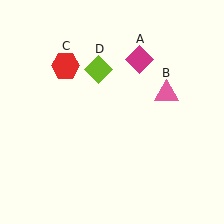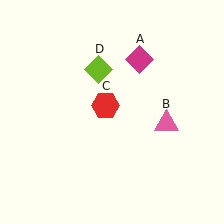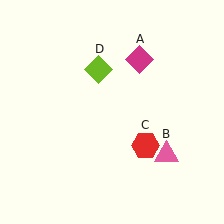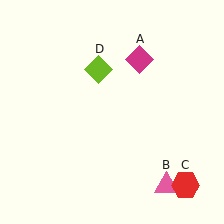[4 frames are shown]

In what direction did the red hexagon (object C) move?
The red hexagon (object C) moved down and to the right.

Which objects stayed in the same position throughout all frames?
Magenta diamond (object A) and lime diamond (object D) remained stationary.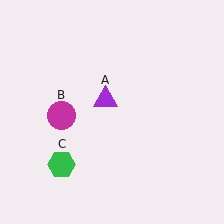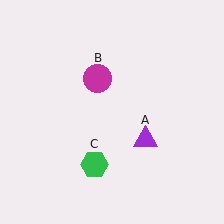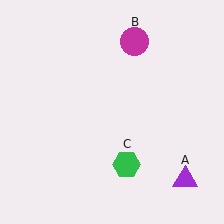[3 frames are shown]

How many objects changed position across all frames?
3 objects changed position: purple triangle (object A), magenta circle (object B), green hexagon (object C).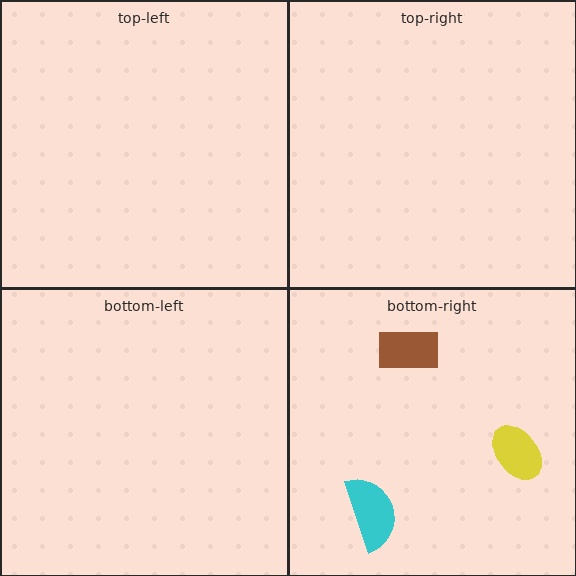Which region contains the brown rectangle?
The bottom-right region.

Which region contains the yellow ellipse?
The bottom-right region.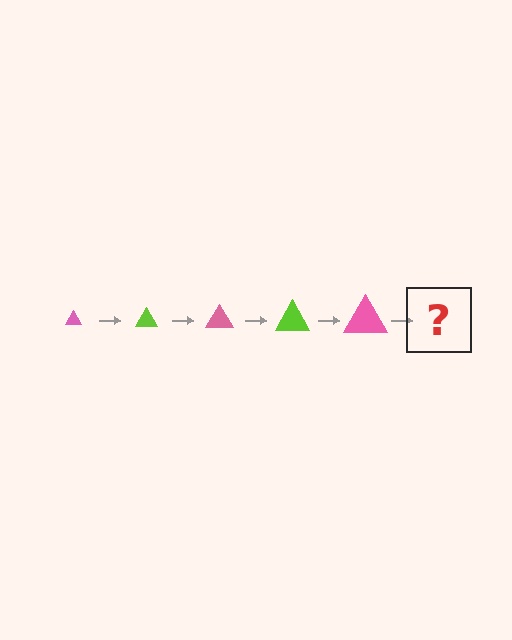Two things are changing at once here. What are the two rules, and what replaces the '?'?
The two rules are that the triangle grows larger each step and the color cycles through pink and lime. The '?' should be a lime triangle, larger than the previous one.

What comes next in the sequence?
The next element should be a lime triangle, larger than the previous one.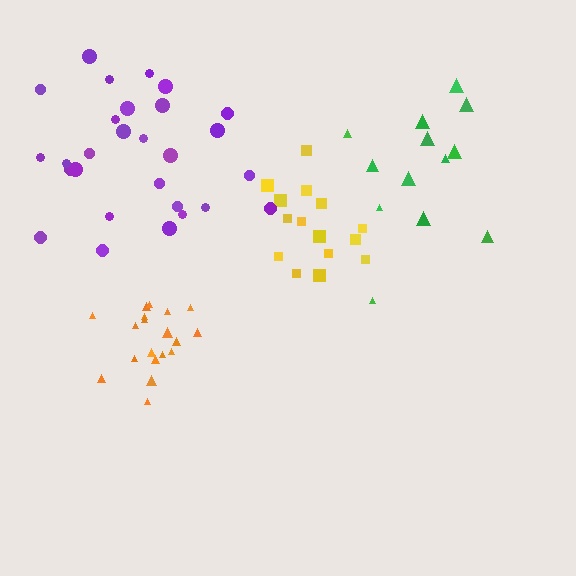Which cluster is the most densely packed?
Orange.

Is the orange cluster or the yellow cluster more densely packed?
Orange.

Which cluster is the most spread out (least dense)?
Green.